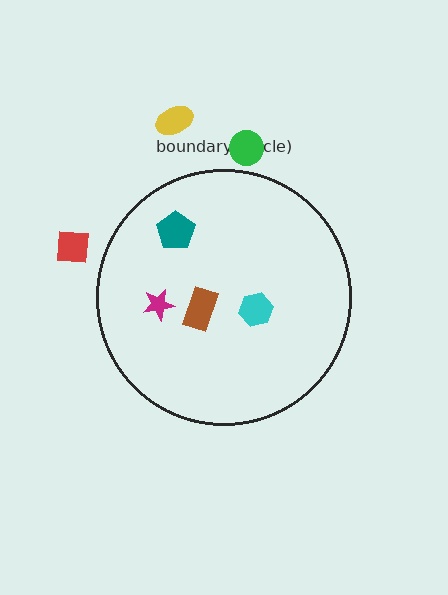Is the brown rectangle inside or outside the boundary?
Inside.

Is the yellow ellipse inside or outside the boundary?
Outside.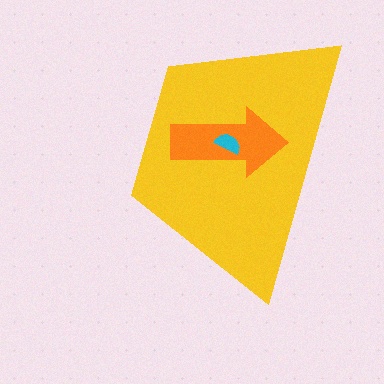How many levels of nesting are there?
3.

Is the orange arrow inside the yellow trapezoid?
Yes.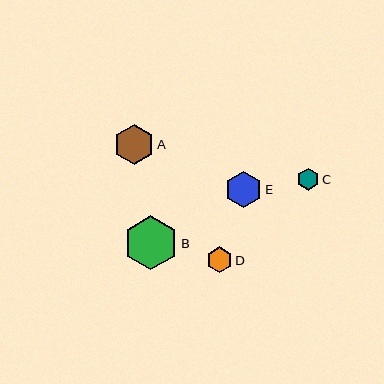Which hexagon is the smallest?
Hexagon C is the smallest with a size of approximately 22 pixels.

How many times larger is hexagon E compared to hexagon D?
Hexagon E is approximately 1.4 times the size of hexagon D.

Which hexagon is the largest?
Hexagon B is the largest with a size of approximately 55 pixels.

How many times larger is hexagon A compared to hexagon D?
Hexagon A is approximately 1.6 times the size of hexagon D.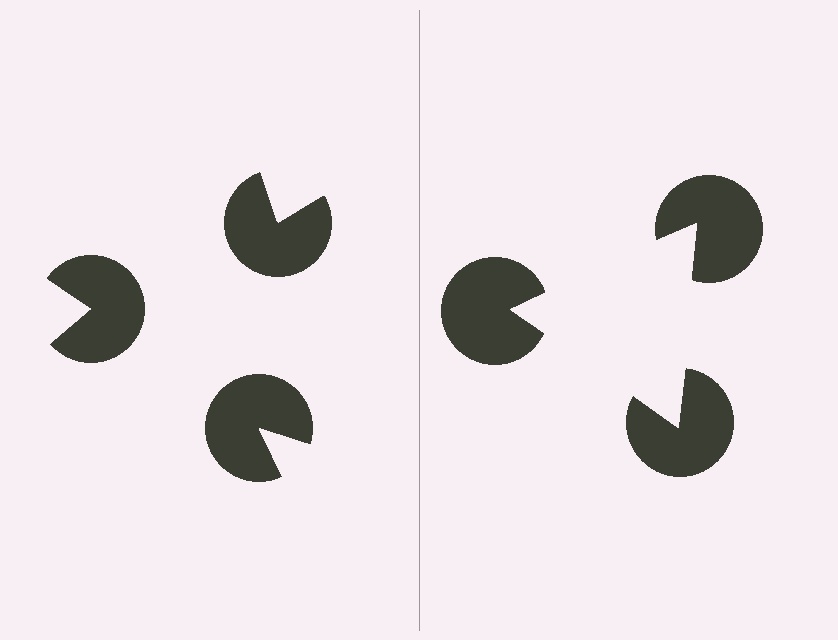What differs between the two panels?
The pac-man discs are positioned identically on both sides; only the wedge orientations differ. On the right they align to a triangle; on the left they are misaligned.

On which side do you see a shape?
An illusory triangle appears on the right side. On the left side the wedge cuts are rotated, so no coherent shape forms.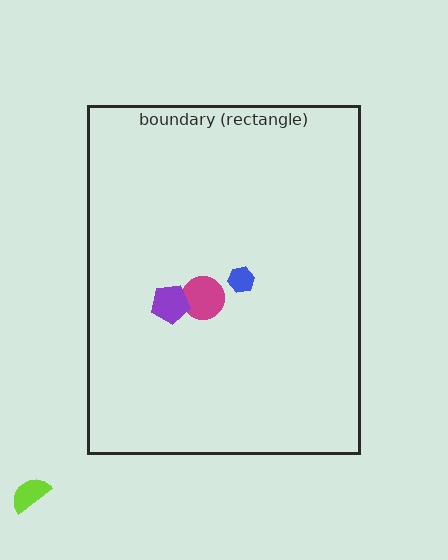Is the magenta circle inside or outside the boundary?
Inside.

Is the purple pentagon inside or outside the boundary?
Inside.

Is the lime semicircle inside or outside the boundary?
Outside.